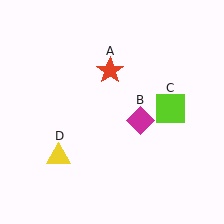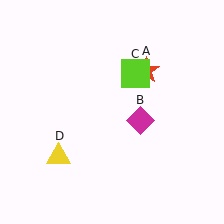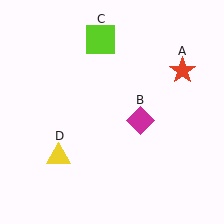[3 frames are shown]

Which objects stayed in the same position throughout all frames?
Magenta diamond (object B) and yellow triangle (object D) remained stationary.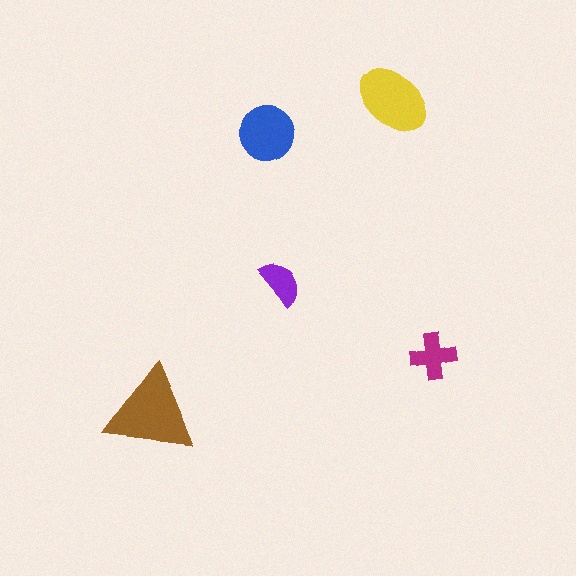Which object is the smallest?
The purple semicircle.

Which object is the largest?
The brown triangle.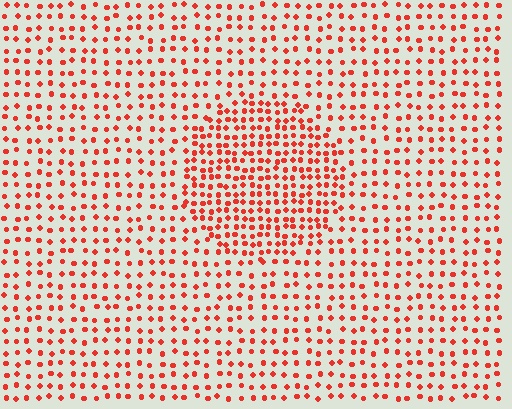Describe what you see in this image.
The image contains small red elements arranged at two different densities. A circle-shaped region is visible where the elements are more densely packed than the surrounding area.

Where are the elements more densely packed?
The elements are more densely packed inside the circle boundary.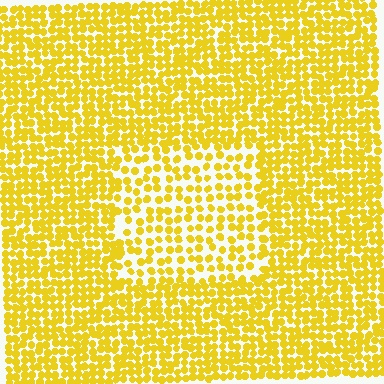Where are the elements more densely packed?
The elements are more densely packed outside the rectangle boundary.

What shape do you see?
I see a rectangle.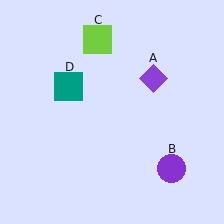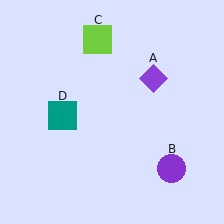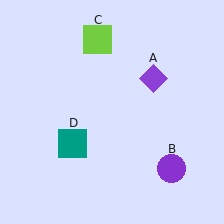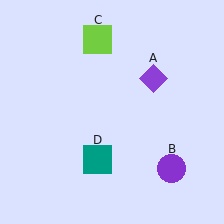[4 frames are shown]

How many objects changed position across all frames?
1 object changed position: teal square (object D).